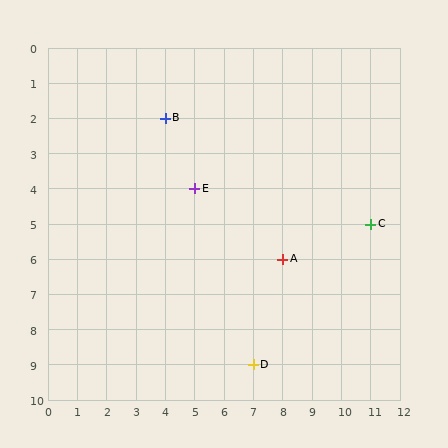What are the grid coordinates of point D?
Point D is at grid coordinates (7, 9).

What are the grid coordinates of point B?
Point B is at grid coordinates (4, 2).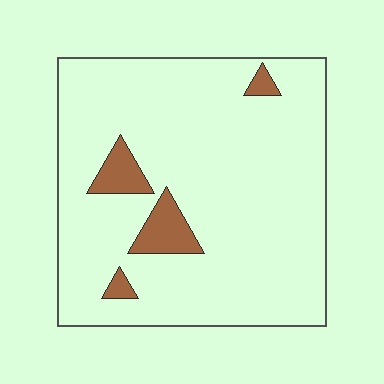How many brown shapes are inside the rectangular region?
4.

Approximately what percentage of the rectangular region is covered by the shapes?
Approximately 10%.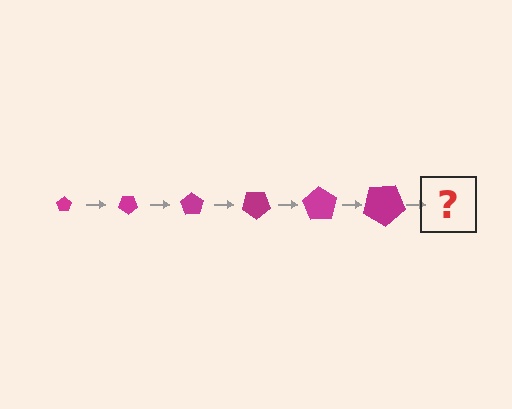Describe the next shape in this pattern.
It should be a pentagon, larger than the previous one and rotated 210 degrees from the start.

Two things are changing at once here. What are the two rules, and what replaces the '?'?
The two rules are that the pentagon grows larger each step and it rotates 35 degrees each step. The '?' should be a pentagon, larger than the previous one and rotated 210 degrees from the start.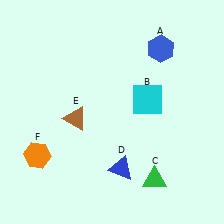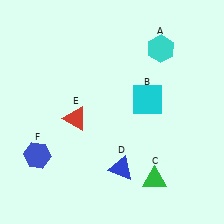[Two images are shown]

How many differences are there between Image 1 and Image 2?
There are 3 differences between the two images.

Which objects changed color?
A changed from blue to cyan. E changed from brown to red. F changed from orange to blue.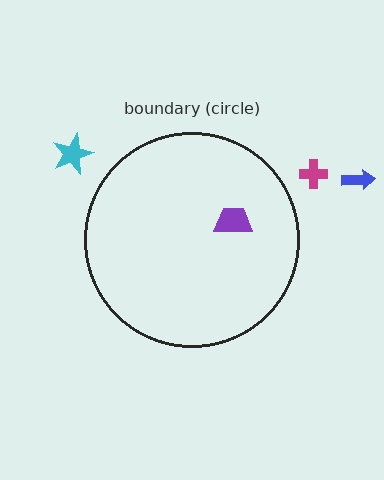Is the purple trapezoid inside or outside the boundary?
Inside.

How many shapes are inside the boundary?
1 inside, 3 outside.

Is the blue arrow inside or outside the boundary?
Outside.